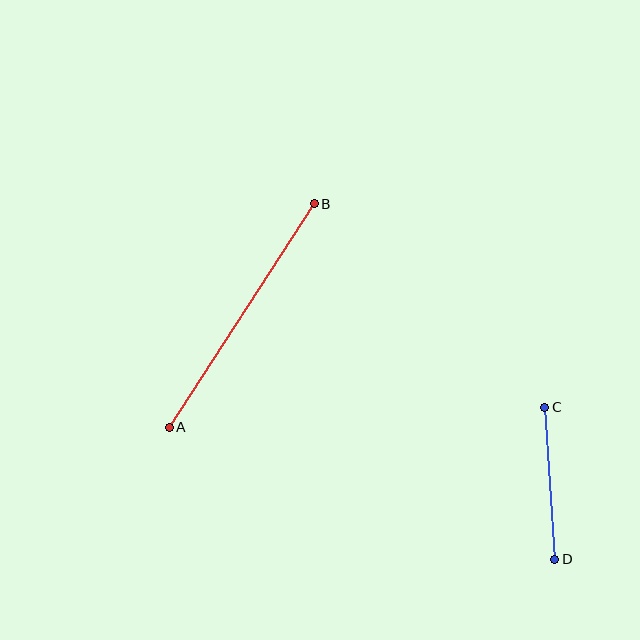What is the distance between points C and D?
The distance is approximately 152 pixels.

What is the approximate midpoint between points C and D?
The midpoint is at approximately (550, 483) pixels.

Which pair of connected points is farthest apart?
Points A and B are farthest apart.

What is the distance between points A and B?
The distance is approximately 266 pixels.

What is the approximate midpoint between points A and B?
The midpoint is at approximately (242, 316) pixels.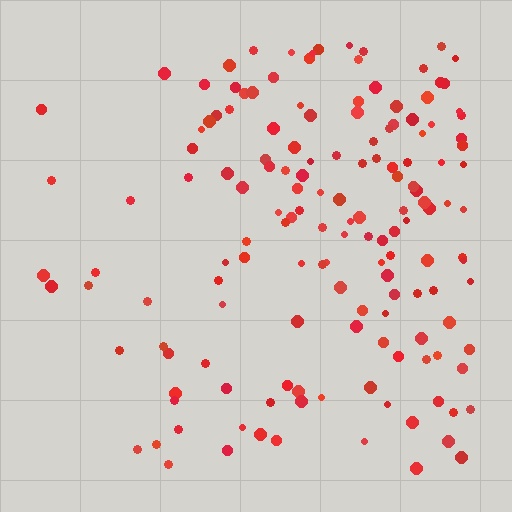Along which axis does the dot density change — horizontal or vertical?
Horizontal.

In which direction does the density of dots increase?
From left to right, with the right side densest.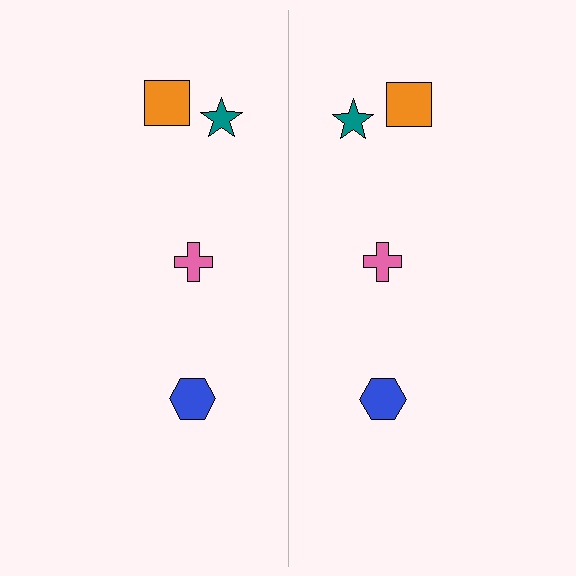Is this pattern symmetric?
Yes, this pattern has bilateral (reflection) symmetry.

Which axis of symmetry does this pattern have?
The pattern has a vertical axis of symmetry running through the center of the image.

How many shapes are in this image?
There are 8 shapes in this image.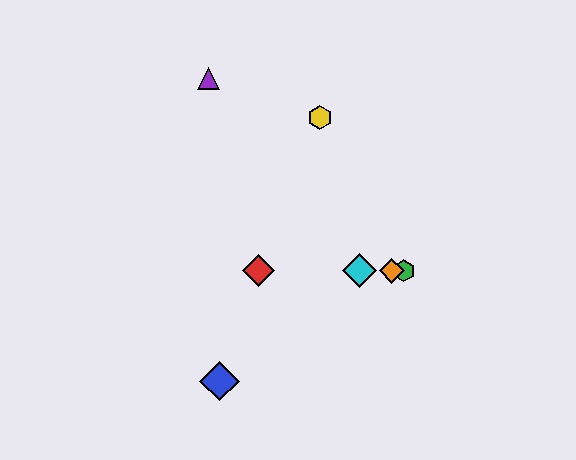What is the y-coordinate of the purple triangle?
The purple triangle is at y≈78.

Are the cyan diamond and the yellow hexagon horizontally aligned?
No, the cyan diamond is at y≈271 and the yellow hexagon is at y≈118.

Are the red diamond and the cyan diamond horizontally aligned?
Yes, both are at y≈271.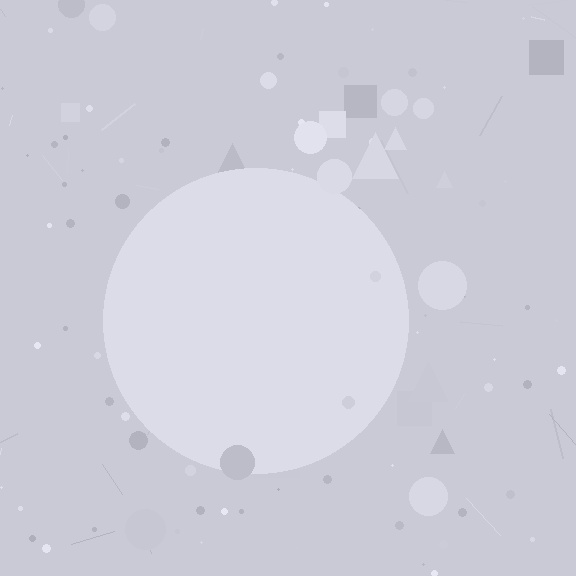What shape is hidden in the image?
A circle is hidden in the image.